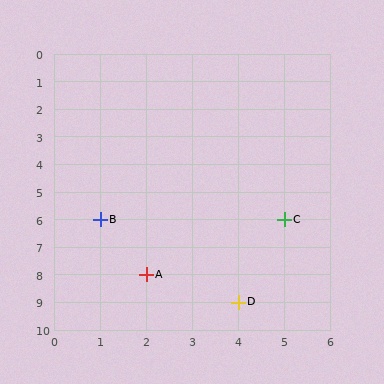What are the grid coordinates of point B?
Point B is at grid coordinates (1, 6).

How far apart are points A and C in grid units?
Points A and C are 3 columns and 2 rows apart (about 3.6 grid units diagonally).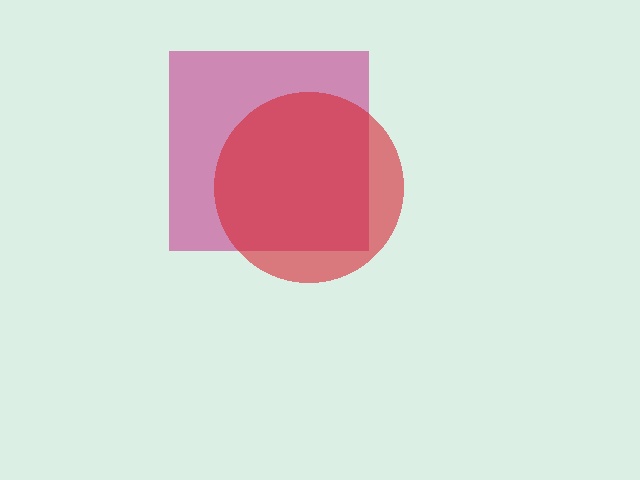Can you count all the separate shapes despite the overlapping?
Yes, there are 2 separate shapes.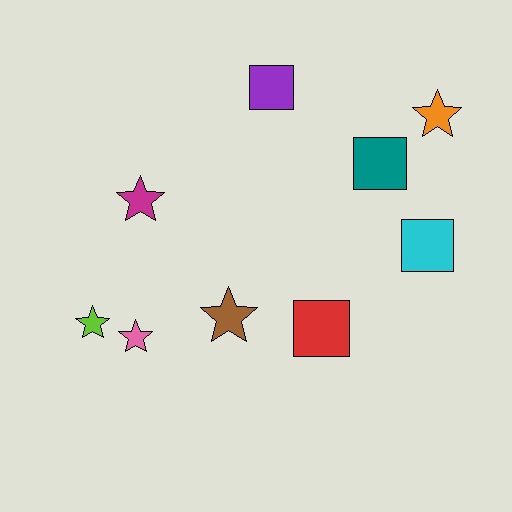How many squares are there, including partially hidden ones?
There are 4 squares.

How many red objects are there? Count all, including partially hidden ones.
There is 1 red object.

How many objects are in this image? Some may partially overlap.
There are 9 objects.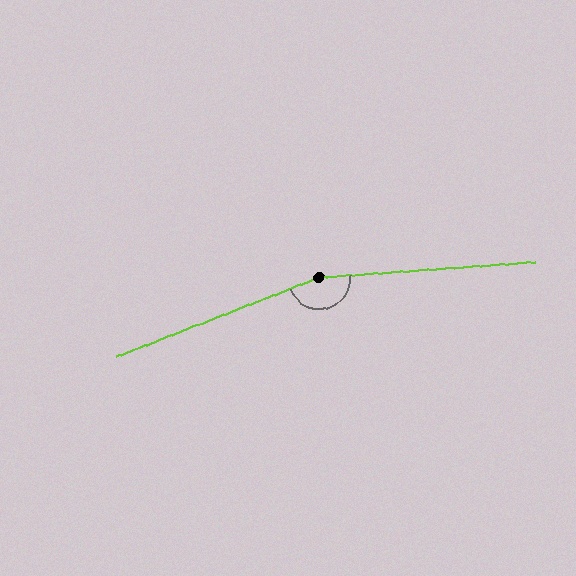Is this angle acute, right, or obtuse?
It is obtuse.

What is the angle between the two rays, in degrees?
Approximately 163 degrees.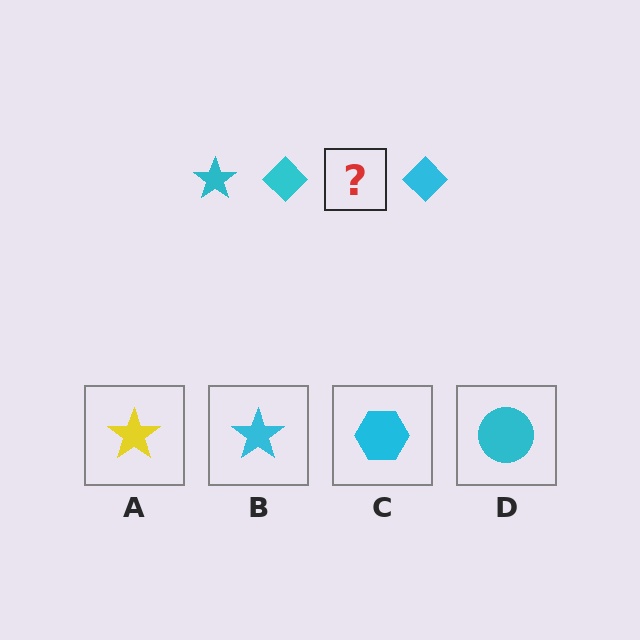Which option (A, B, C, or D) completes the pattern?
B.